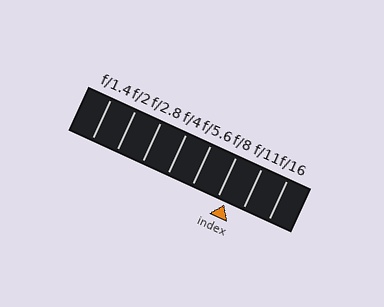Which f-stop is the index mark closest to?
The index mark is closest to f/8.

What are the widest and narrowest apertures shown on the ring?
The widest aperture shown is f/1.4 and the narrowest is f/16.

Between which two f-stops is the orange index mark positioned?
The index mark is between f/8 and f/11.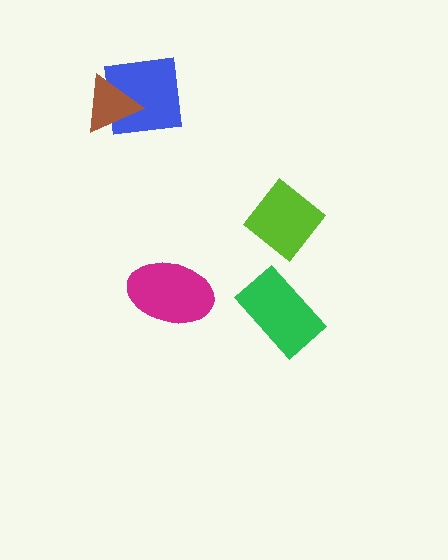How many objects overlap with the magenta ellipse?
0 objects overlap with the magenta ellipse.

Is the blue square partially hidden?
Yes, it is partially covered by another shape.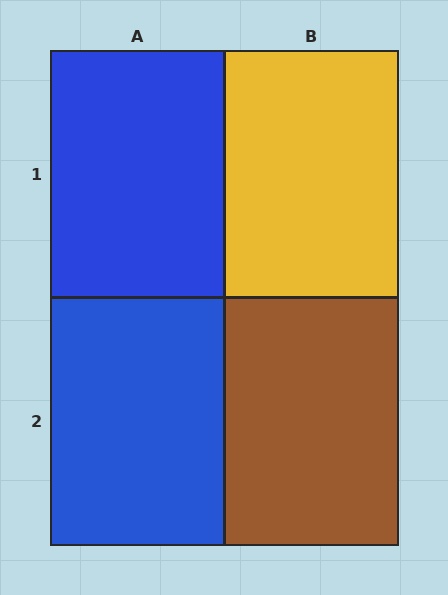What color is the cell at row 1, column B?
Yellow.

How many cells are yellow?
1 cell is yellow.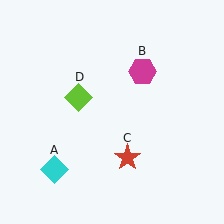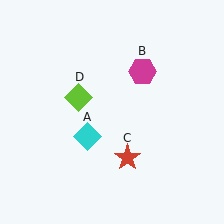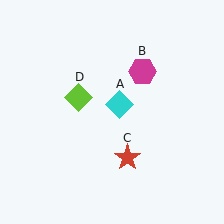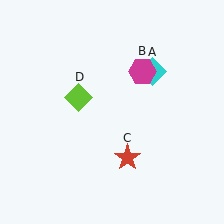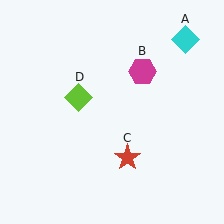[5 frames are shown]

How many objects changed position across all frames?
1 object changed position: cyan diamond (object A).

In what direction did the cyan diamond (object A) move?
The cyan diamond (object A) moved up and to the right.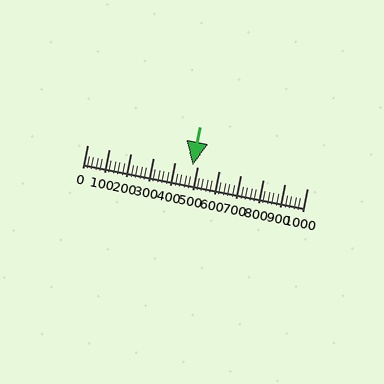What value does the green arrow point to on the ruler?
The green arrow points to approximately 480.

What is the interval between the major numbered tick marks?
The major tick marks are spaced 100 units apart.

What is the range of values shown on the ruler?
The ruler shows values from 0 to 1000.